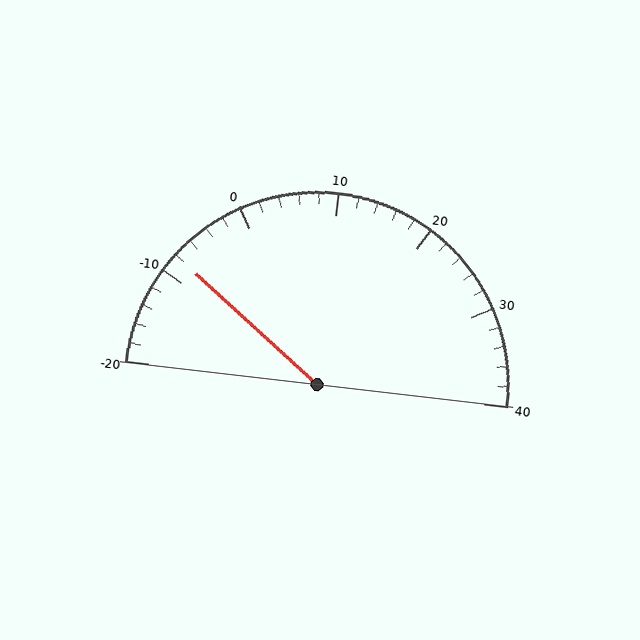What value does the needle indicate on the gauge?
The needle indicates approximately -8.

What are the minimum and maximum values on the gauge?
The gauge ranges from -20 to 40.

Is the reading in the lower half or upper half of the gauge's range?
The reading is in the lower half of the range (-20 to 40).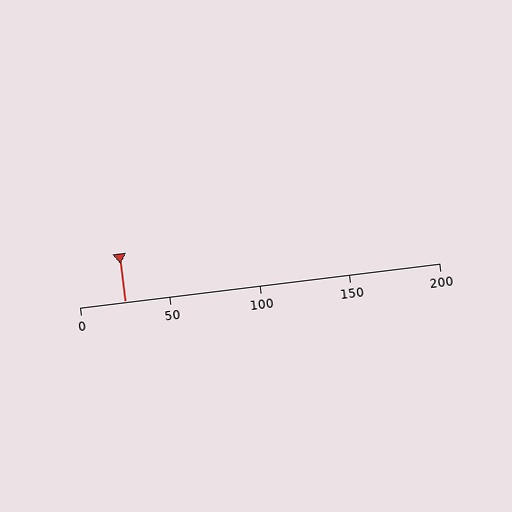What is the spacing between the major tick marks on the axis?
The major ticks are spaced 50 apart.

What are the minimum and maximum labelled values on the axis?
The axis runs from 0 to 200.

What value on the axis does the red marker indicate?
The marker indicates approximately 25.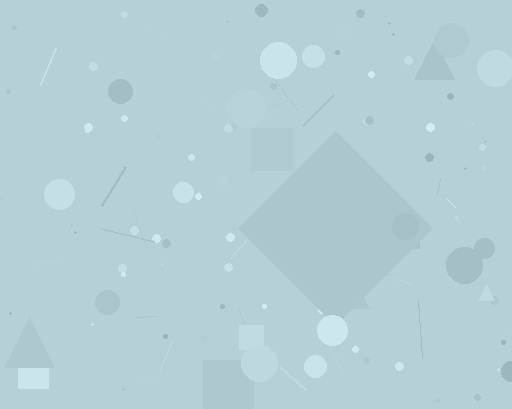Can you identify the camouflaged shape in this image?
The camouflaged shape is a diamond.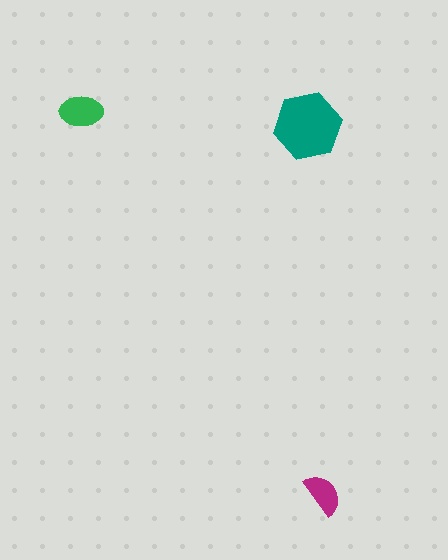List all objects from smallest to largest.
The magenta semicircle, the green ellipse, the teal hexagon.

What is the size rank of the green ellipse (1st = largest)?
2nd.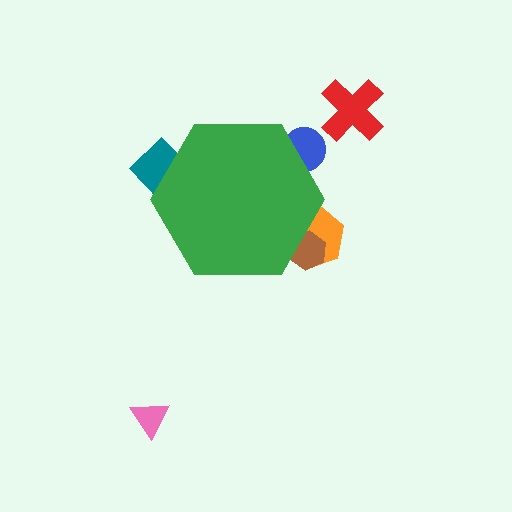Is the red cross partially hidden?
No, the red cross is fully visible.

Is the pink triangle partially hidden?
No, the pink triangle is fully visible.